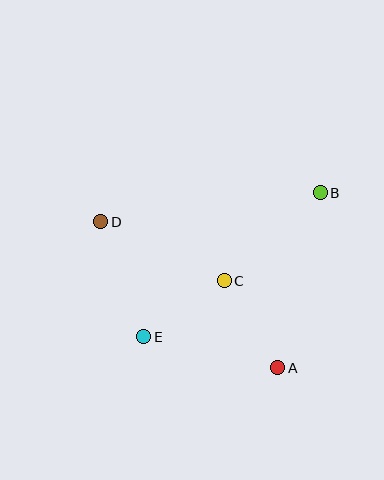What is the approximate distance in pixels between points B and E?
The distance between B and E is approximately 228 pixels.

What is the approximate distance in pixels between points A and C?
The distance between A and C is approximately 102 pixels.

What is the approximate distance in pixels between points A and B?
The distance between A and B is approximately 180 pixels.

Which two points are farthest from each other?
Points A and D are farthest from each other.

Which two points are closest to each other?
Points C and E are closest to each other.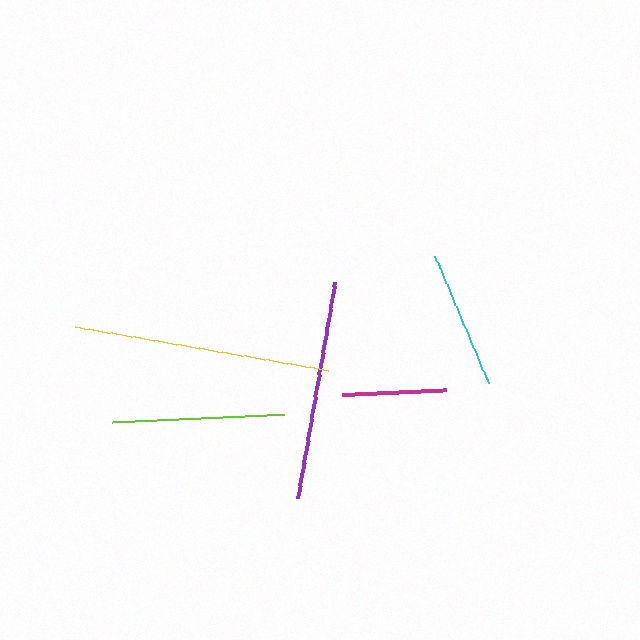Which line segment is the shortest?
The magenta line is the shortest at approximately 104 pixels.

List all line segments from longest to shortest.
From longest to shortest: yellow, purple, lime, cyan, magenta.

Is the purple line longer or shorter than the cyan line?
The purple line is longer than the cyan line.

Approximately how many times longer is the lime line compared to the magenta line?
The lime line is approximately 1.6 times the length of the magenta line.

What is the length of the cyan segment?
The cyan segment is approximately 139 pixels long.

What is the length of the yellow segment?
The yellow segment is approximately 257 pixels long.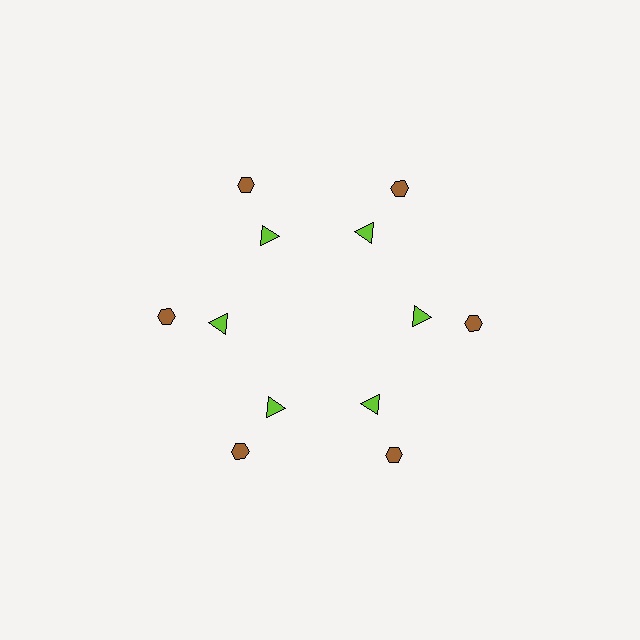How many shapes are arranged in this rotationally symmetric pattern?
There are 12 shapes, arranged in 6 groups of 2.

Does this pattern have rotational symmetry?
Yes, this pattern has 6-fold rotational symmetry. It looks the same after rotating 60 degrees around the center.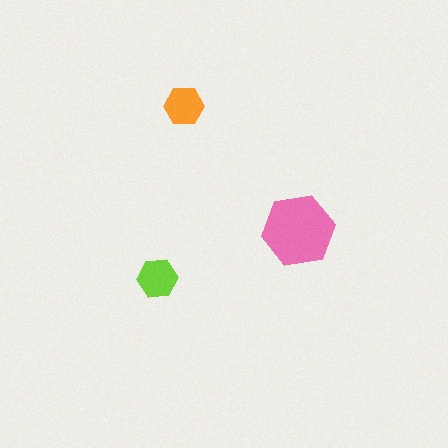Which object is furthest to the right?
The pink hexagon is rightmost.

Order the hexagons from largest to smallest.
the pink one, the lime one, the orange one.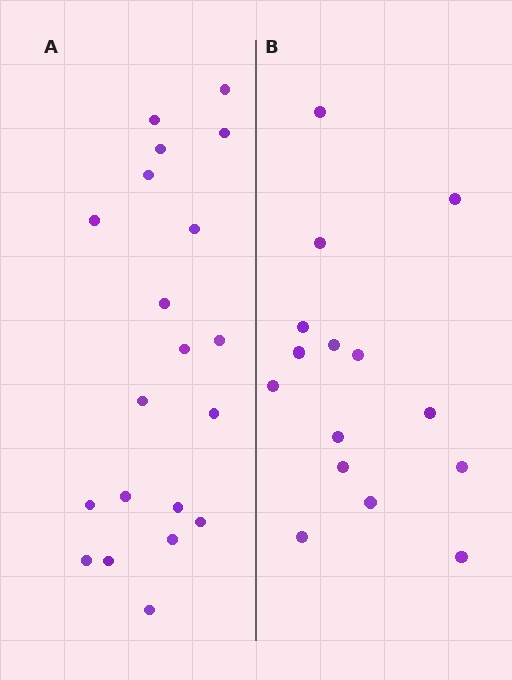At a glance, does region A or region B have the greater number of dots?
Region A (the left region) has more dots.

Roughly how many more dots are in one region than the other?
Region A has about 5 more dots than region B.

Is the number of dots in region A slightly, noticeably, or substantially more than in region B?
Region A has noticeably more, but not dramatically so. The ratio is roughly 1.3 to 1.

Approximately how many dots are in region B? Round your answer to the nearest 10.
About 20 dots. (The exact count is 15, which rounds to 20.)